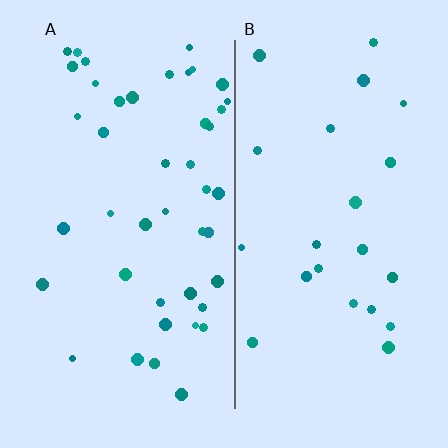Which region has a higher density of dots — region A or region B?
A (the left).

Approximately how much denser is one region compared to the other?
Approximately 1.9× — region A over region B.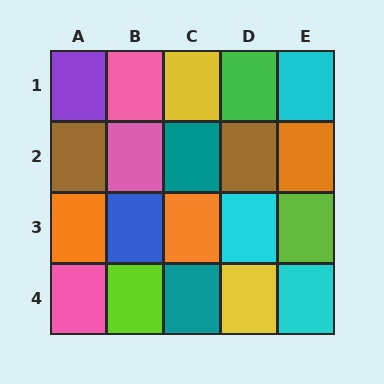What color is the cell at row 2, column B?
Pink.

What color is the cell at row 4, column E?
Cyan.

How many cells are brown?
2 cells are brown.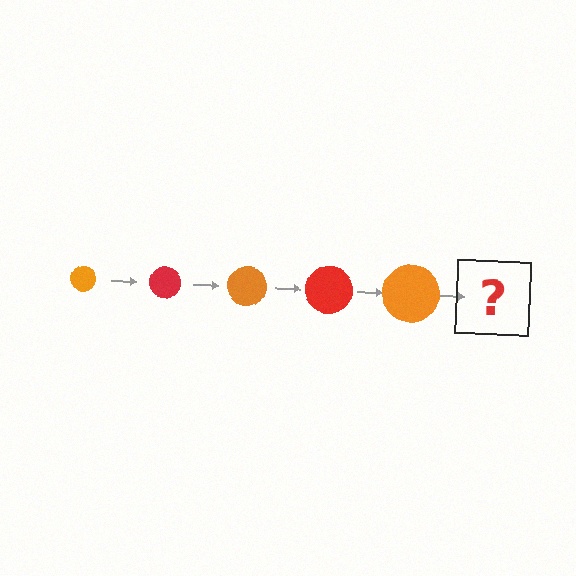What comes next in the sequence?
The next element should be a red circle, larger than the previous one.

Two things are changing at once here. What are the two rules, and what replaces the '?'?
The two rules are that the circle grows larger each step and the color cycles through orange and red. The '?' should be a red circle, larger than the previous one.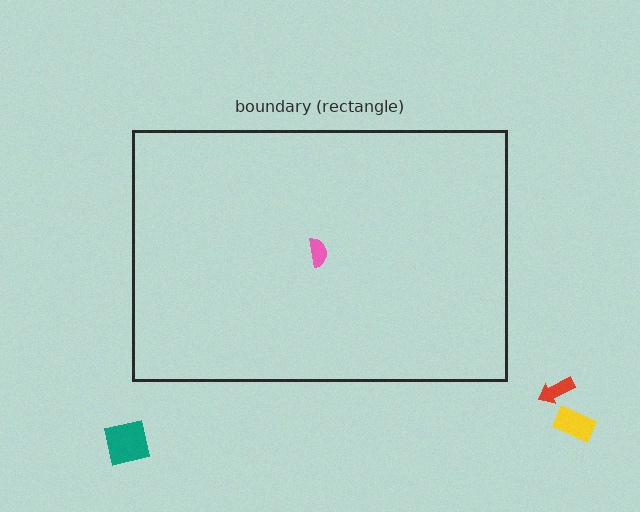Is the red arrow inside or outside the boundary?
Outside.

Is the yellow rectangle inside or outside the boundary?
Outside.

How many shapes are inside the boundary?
1 inside, 3 outside.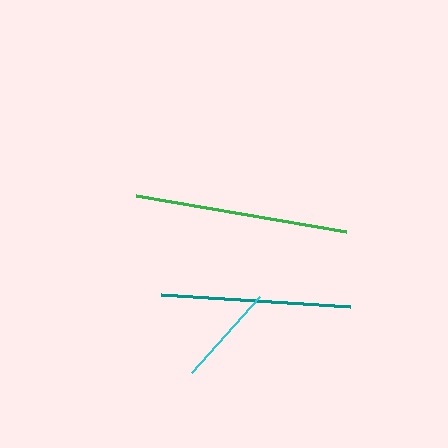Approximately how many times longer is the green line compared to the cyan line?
The green line is approximately 2.1 times the length of the cyan line.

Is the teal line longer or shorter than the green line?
The green line is longer than the teal line.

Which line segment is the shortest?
The cyan line is the shortest at approximately 103 pixels.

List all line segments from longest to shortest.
From longest to shortest: green, teal, cyan.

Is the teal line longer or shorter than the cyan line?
The teal line is longer than the cyan line.